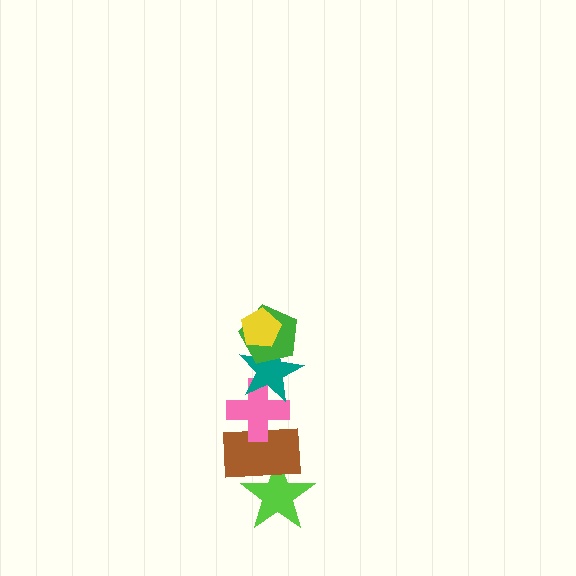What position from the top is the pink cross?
The pink cross is 4th from the top.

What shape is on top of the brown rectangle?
The pink cross is on top of the brown rectangle.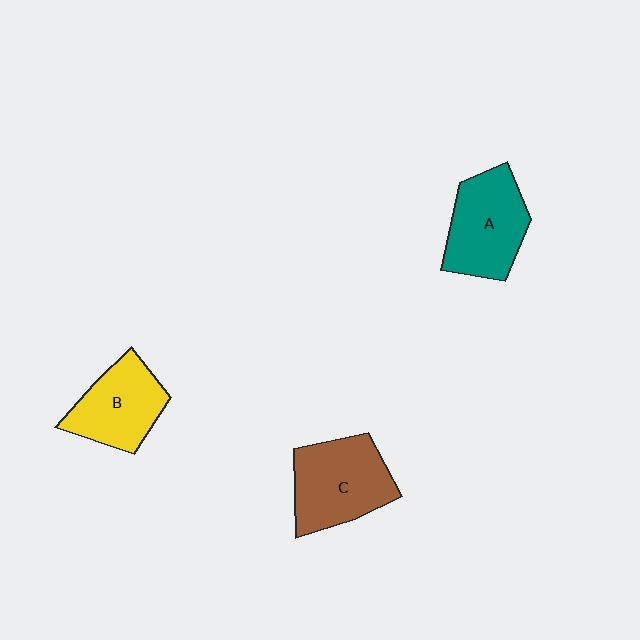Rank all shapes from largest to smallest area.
From largest to smallest: C (brown), A (teal), B (yellow).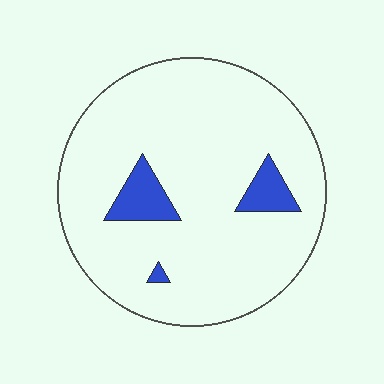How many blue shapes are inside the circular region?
3.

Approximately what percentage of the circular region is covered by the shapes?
Approximately 10%.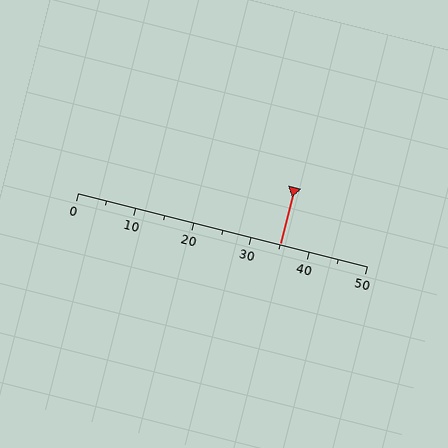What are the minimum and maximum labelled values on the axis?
The axis runs from 0 to 50.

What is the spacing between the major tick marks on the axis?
The major ticks are spaced 10 apart.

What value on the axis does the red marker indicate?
The marker indicates approximately 35.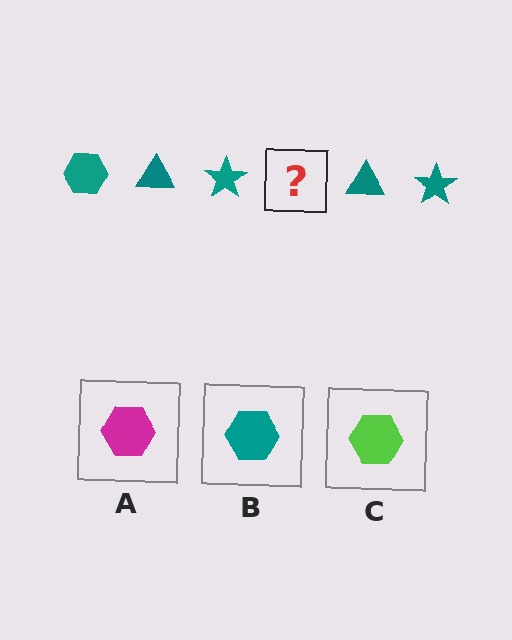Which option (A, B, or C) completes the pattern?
B.